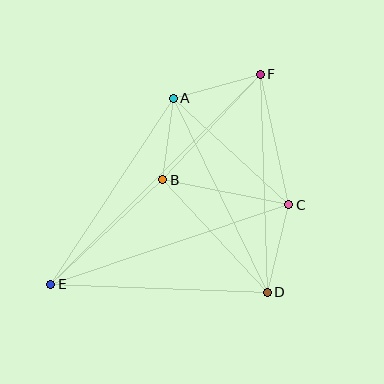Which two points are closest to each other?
Points A and B are closest to each other.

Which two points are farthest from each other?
Points E and F are farthest from each other.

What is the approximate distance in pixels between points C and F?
The distance between C and F is approximately 133 pixels.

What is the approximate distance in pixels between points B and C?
The distance between B and C is approximately 128 pixels.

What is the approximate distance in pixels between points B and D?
The distance between B and D is approximately 154 pixels.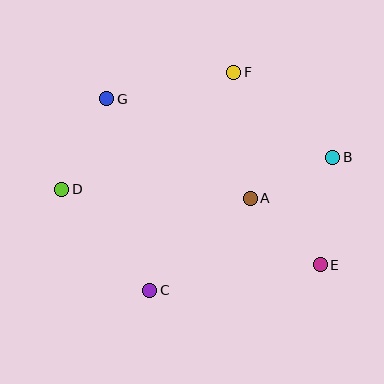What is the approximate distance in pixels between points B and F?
The distance between B and F is approximately 130 pixels.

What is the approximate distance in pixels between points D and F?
The distance between D and F is approximately 208 pixels.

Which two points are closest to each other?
Points A and B are closest to each other.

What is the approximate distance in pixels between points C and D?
The distance between C and D is approximately 134 pixels.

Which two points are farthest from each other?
Points B and D are farthest from each other.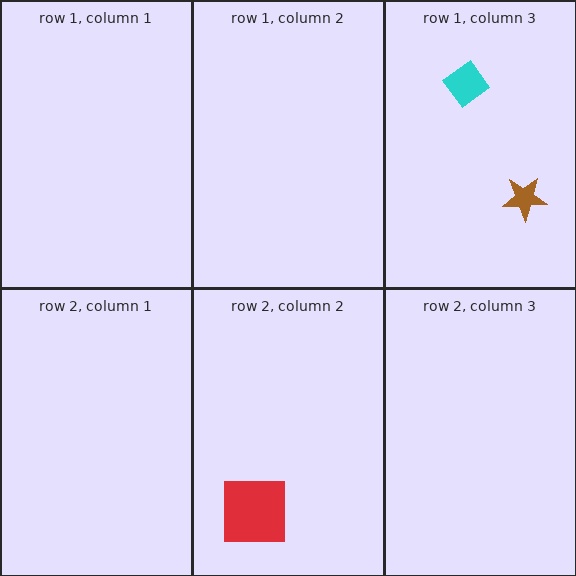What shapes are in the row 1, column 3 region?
The brown star, the cyan diamond.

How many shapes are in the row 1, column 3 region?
2.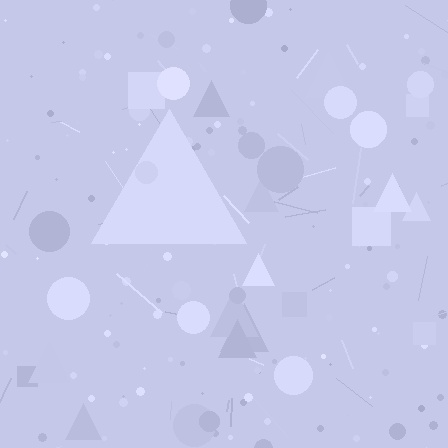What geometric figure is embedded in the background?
A triangle is embedded in the background.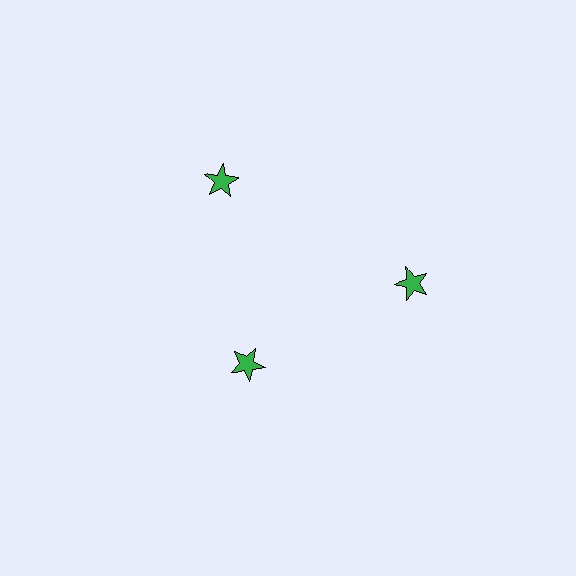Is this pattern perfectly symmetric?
No. The 3 green stars are arranged in a ring, but one element near the 7 o'clock position is pulled inward toward the center, breaking the 3-fold rotational symmetry.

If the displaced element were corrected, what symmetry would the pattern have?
It would have 3-fold rotational symmetry — the pattern would map onto itself every 120 degrees.